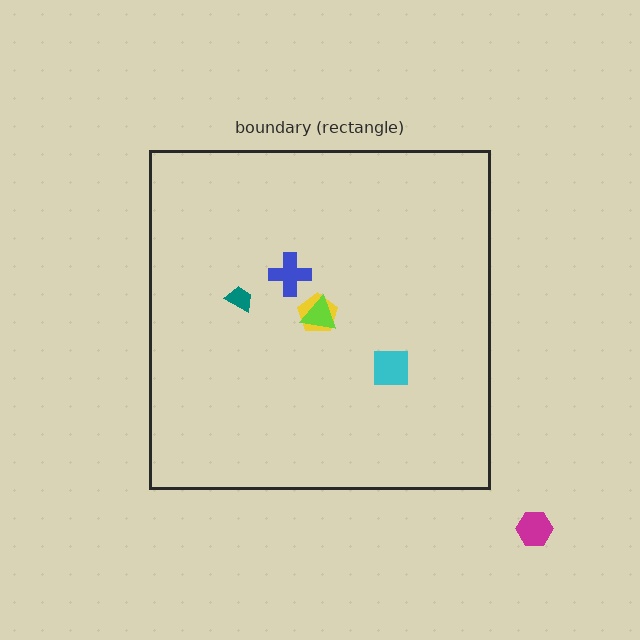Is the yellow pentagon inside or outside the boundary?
Inside.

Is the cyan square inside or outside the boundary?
Inside.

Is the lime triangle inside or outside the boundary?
Inside.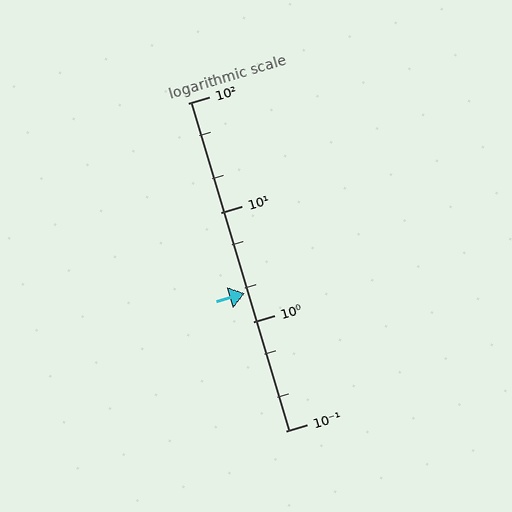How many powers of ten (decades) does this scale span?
The scale spans 3 decades, from 0.1 to 100.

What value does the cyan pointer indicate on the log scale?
The pointer indicates approximately 1.8.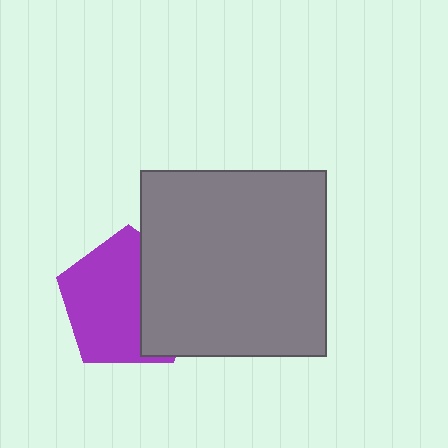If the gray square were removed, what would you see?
You would see the complete purple pentagon.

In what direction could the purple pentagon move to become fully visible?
The purple pentagon could move left. That would shift it out from behind the gray square entirely.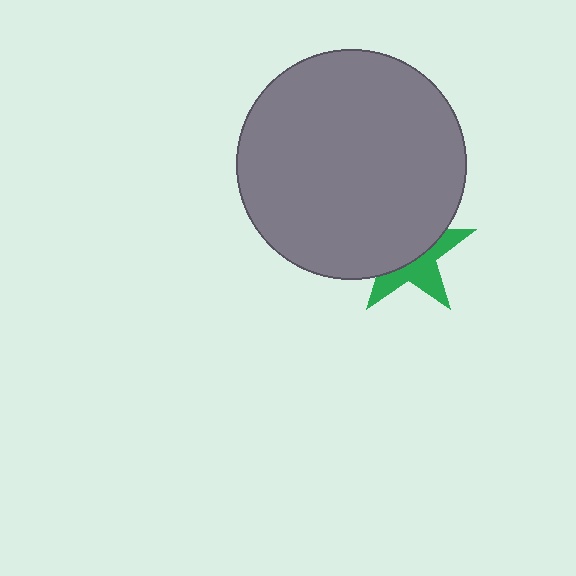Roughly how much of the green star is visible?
A small part of it is visible (roughly 43%).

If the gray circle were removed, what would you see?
You would see the complete green star.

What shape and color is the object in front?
The object in front is a gray circle.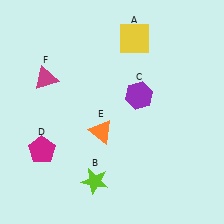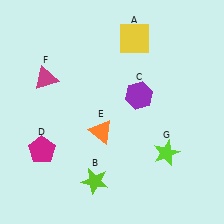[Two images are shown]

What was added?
A lime star (G) was added in Image 2.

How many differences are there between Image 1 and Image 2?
There is 1 difference between the two images.